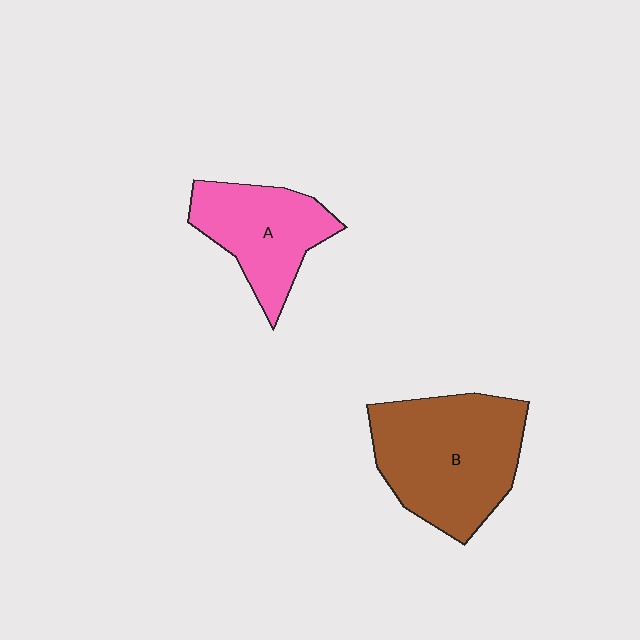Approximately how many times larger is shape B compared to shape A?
Approximately 1.5 times.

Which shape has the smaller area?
Shape A (pink).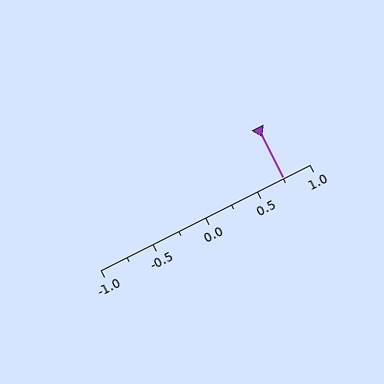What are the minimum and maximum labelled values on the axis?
The axis runs from -1.0 to 1.0.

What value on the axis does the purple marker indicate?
The marker indicates approximately 0.75.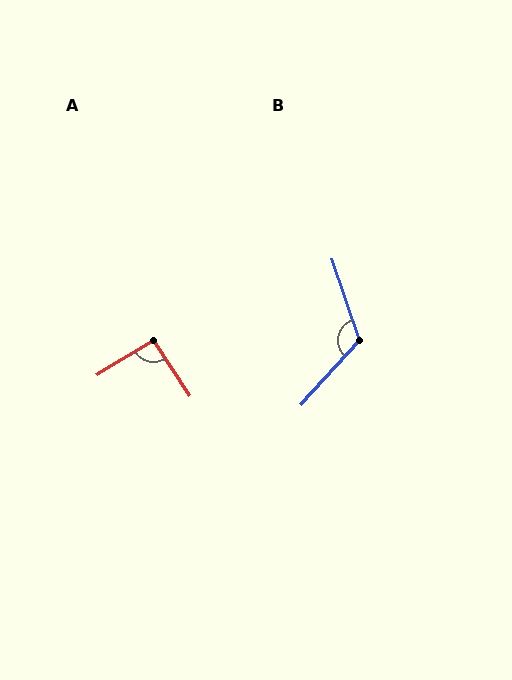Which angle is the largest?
B, at approximately 119 degrees.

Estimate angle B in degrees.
Approximately 119 degrees.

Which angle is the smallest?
A, at approximately 92 degrees.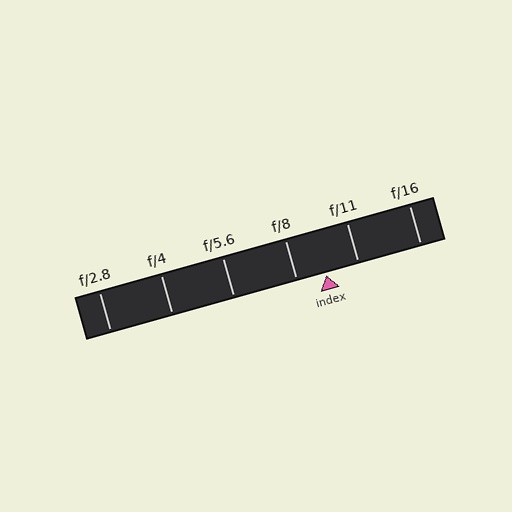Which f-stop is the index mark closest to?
The index mark is closest to f/8.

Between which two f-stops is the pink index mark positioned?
The index mark is between f/8 and f/11.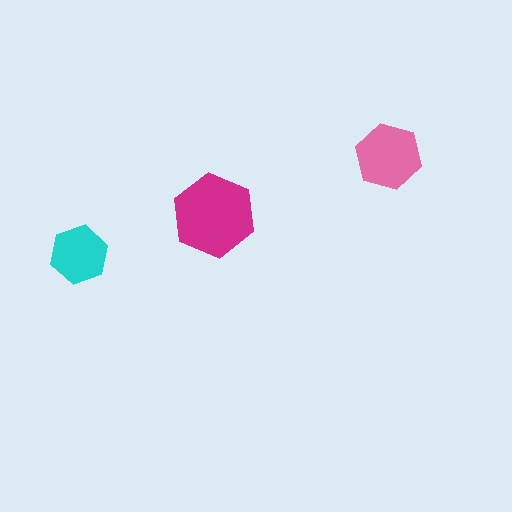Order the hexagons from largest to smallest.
the magenta one, the pink one, the cyan one.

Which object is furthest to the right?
The pink hexagon is rightmost.